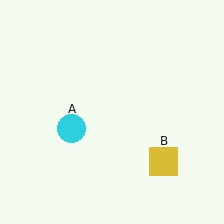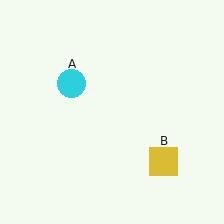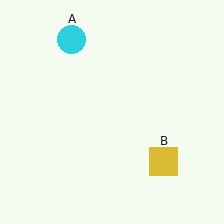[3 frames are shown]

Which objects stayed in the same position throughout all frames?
Yellow square (object B) remained stationary.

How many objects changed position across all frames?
1 object changed position: cyan circle (object A).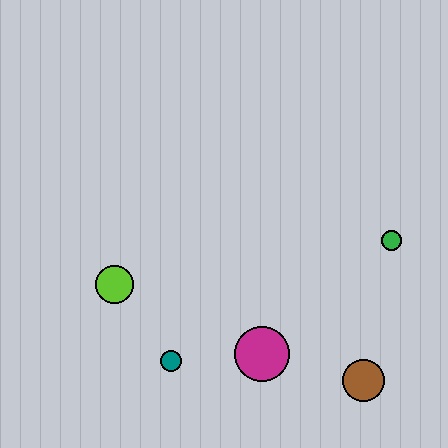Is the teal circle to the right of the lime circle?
Yes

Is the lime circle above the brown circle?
Yes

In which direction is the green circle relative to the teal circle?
The green circle is to the right of the teal circle.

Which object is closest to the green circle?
The brown circle is closest to the green circle.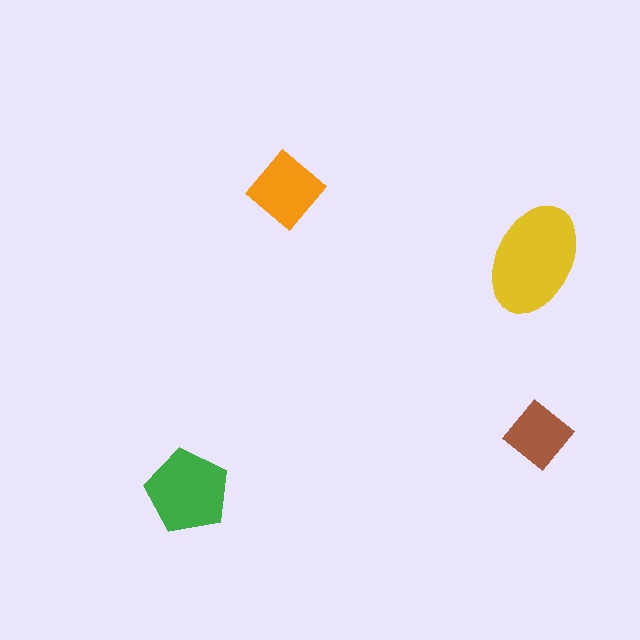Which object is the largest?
The yellow ellipse.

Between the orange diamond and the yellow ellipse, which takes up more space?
The yellow ellipse.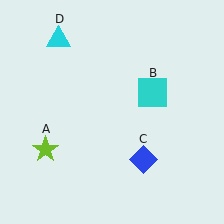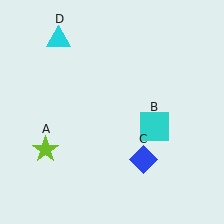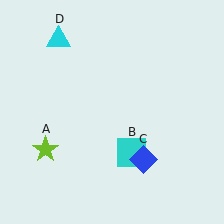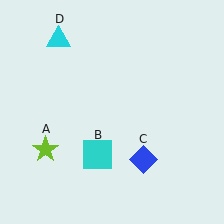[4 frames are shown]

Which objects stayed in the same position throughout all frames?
Lime star (object A) and blue diamond (object C) and cyan triangle (object D) remained stationary.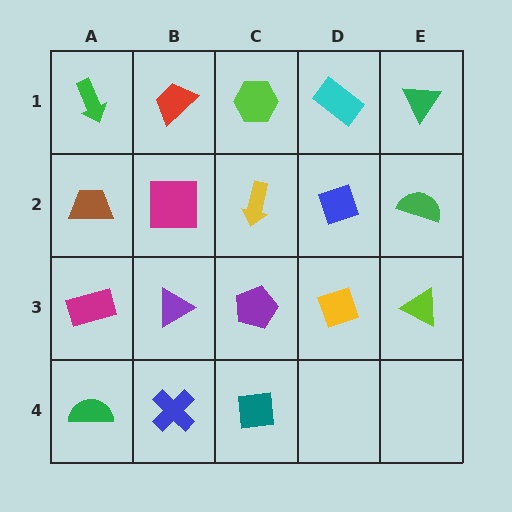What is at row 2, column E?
A green semicircle.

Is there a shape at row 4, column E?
No, that cell is empty.